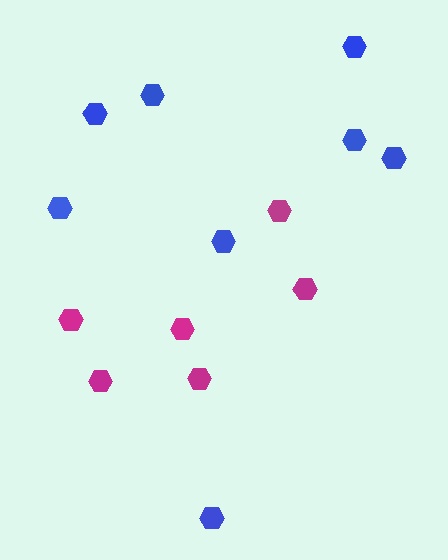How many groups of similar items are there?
There are 2 groups: one group of blue hexagons (8) and one group of magenta hexagons (6).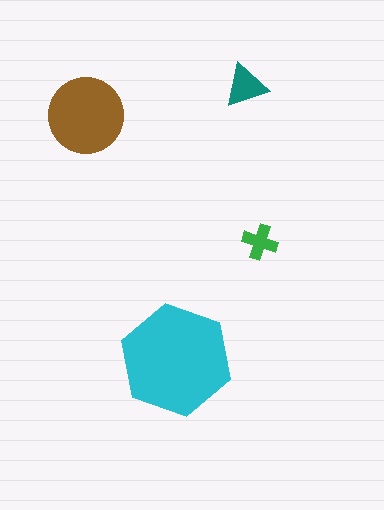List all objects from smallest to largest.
The green cross, the teal triangle, the brown circle, the cyan hexagon.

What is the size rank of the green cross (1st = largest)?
4th.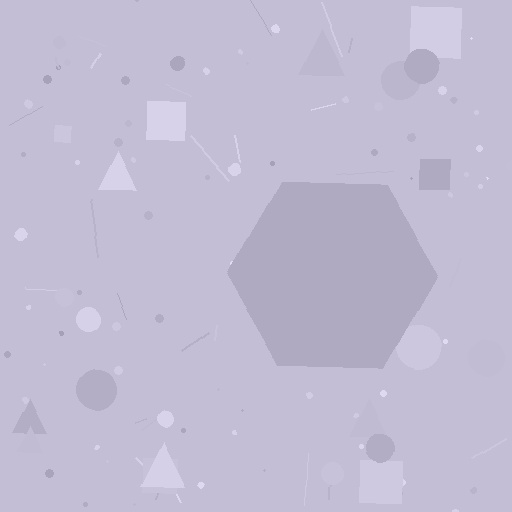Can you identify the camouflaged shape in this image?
The camouflaged shape is a hexagon.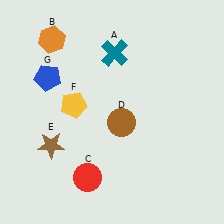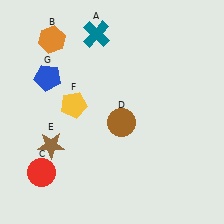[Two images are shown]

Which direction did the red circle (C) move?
The red circle (C) moved left.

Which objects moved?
The objects that moved are: the teal cross (A), the red circle (C).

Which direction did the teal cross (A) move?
The teal cross (A) moved up.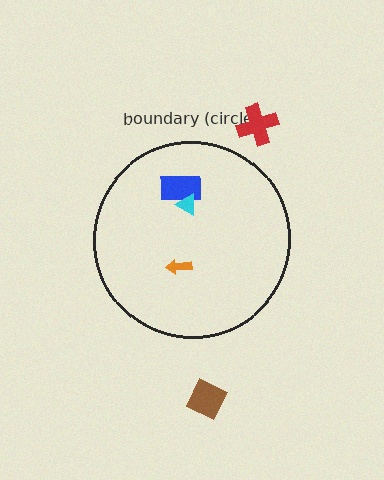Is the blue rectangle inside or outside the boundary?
Inside.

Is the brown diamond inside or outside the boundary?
Outside.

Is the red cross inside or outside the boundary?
Outside.